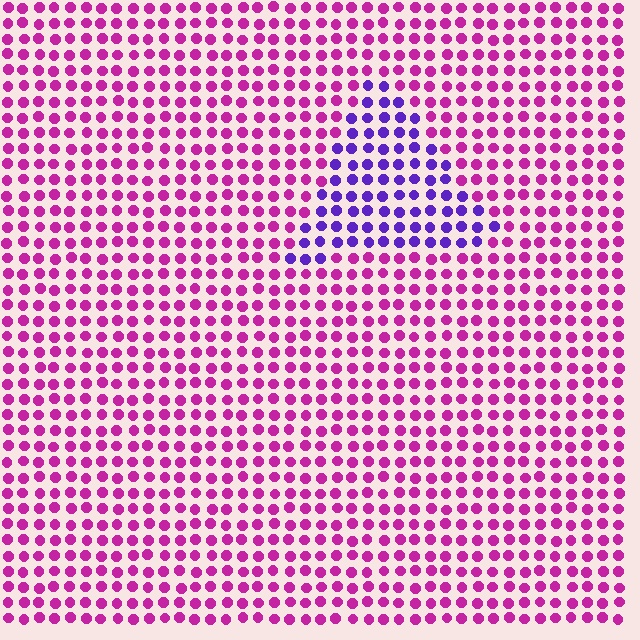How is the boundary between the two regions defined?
The boundary is defined purely by a slight shift in hue (about 50 degrees). Spacing, size, and orientation are identical on both sides.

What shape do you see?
I see a triangle.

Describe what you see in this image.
The image is filled with small magenta elements in a uniform arrangement. A triangle-shaped region is visible where the elements are tinted to a slightly different hue, forming a subtle color boundary.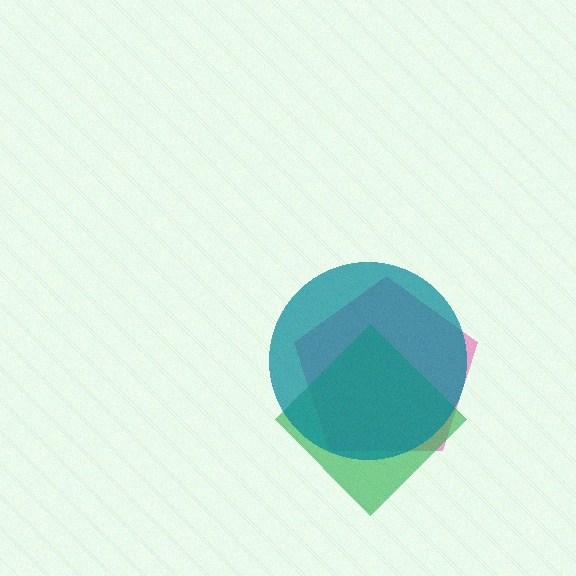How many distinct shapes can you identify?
There are 3 distinct shapes: a pink pentagon, a green diamond, a teal circle.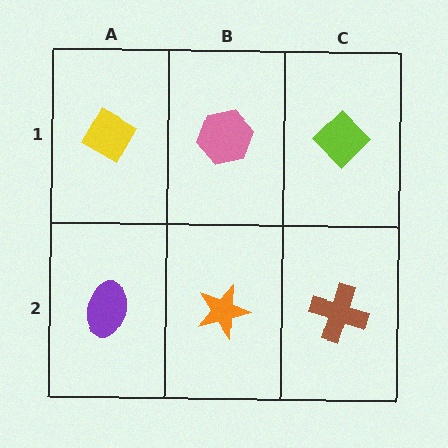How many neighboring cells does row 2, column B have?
3.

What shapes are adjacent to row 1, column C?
A brown cross (row 2, column C), a pink hexagon (row 1, column B).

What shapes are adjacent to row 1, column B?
An orange star (row 2, column B), a yellow diamond (row 1, column A), a lime diamond (row 1, column C).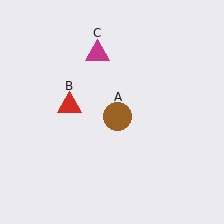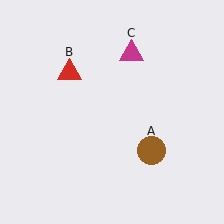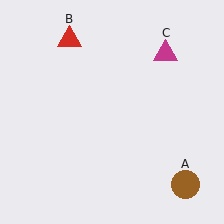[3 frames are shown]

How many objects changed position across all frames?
3 objects changed position: brown circle (object A), red triangle (object B), magenta triangle (object C).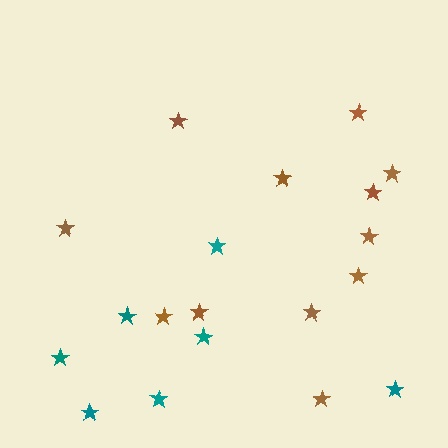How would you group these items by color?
There are 2 groups: one group of teal stars (7) and one group of brown stars (12).